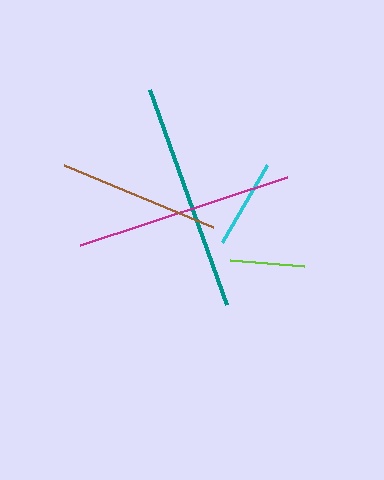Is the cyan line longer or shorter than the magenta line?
The magenta line is longer than the cyan line.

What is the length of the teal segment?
The teal segment is approximately 228 pixels long.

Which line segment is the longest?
The teal line is the longest at approximately 228 pixels.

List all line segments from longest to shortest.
From longest to shortest: teal, magenta, brown, cyan, lime.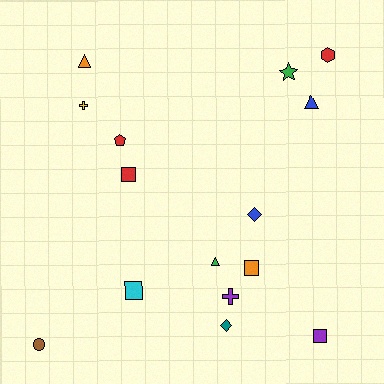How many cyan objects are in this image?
There is 1 cyan object.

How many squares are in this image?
There are 4 squares.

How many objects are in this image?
There are 15 objects.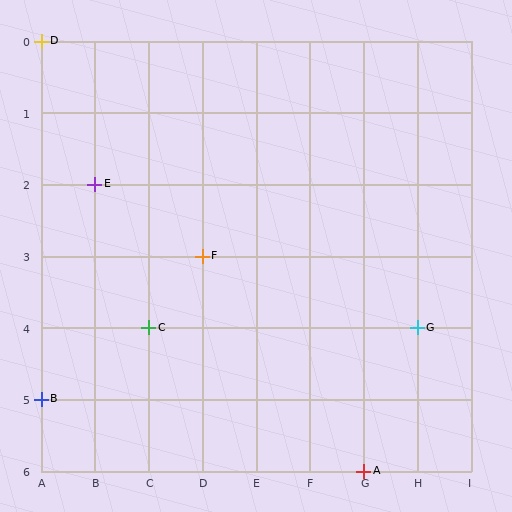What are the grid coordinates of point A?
Point A is at grid coordinates (G, 6).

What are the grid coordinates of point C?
Point C is at grid coordinates (C, 4).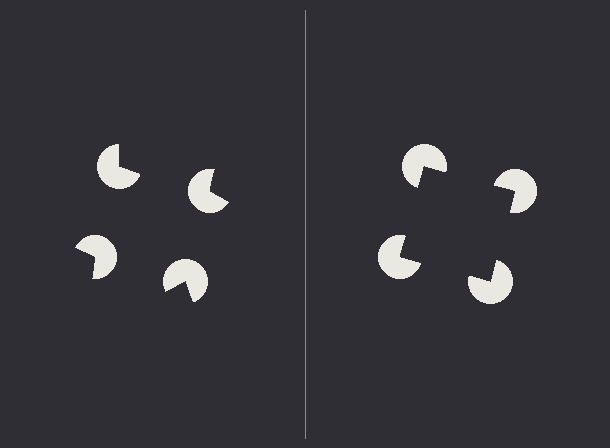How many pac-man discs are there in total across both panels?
8 — 4 on each side.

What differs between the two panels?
The pac-man discs are positioned identically on both sides; only the wedge orientations differ. On the right they align to a square; on the left they are misaligned.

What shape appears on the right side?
An illusory square.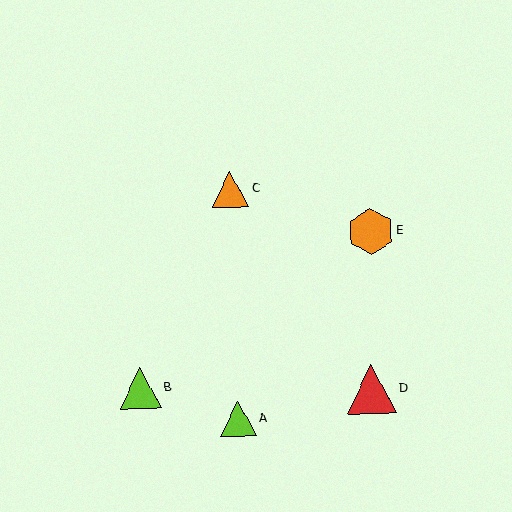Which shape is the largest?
The red triangle (labeled D) is the largest.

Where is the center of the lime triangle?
The center of the lime triangle is at (238, 419).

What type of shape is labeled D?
Shape D is a red triangle.